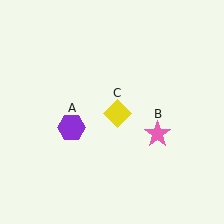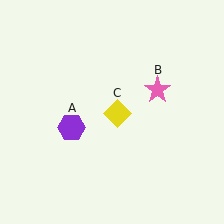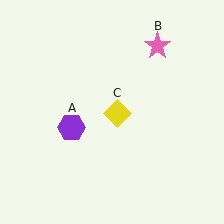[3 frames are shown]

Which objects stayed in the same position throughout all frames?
Purple hexagon (object A) and yellow diamond (object C) remained stationary.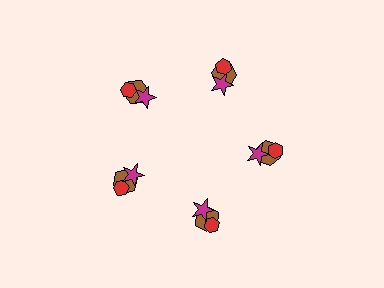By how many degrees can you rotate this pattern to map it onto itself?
The pattern maps onto itself every 72 degrees of rotation.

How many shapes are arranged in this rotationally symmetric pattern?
There are 15 shapes, arranged in 5 groups of 3.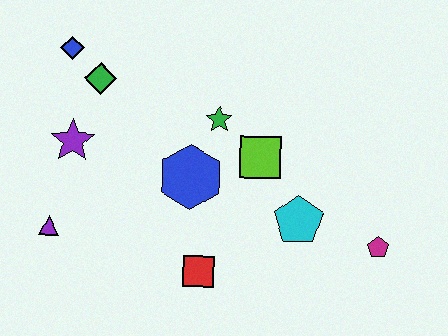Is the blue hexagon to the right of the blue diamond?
Yes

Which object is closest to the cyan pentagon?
The lime square is closest to the cyan pentagon.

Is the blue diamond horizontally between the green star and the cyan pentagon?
No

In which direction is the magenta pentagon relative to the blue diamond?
The magenta pentagon is to the right of the blue diamond.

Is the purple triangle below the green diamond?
Yes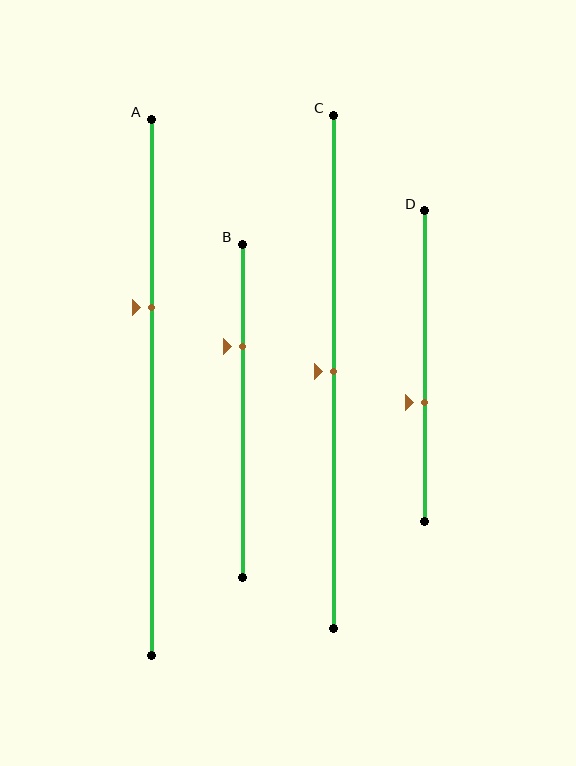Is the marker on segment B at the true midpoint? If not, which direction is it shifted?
No, the marker on segment B is shifted upward by about 19% of the segment length.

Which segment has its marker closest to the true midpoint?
Segment C has its marker closest to the true midpoint.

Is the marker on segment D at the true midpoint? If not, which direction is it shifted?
No, the marker on segment D is shifted downward by about 12% of the segment length.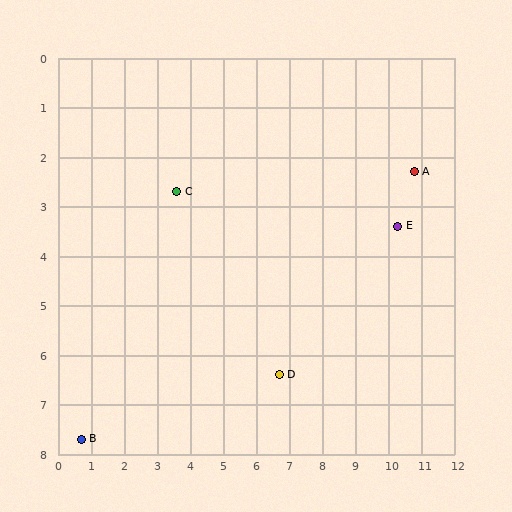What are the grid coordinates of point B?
Point B is at approximately (0.7, 7.7).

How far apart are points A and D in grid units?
Points A and D are about 5.8 grid units apart.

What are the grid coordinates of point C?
Point C is at approximately (3.6, 2.7).